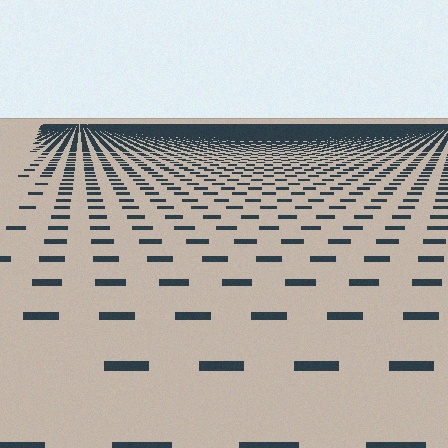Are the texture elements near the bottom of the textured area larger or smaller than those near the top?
Larger. Near the bottom, elements are closer to the viewer and appear at a bigger on-screen size.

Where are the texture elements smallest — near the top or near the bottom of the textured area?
Near the top.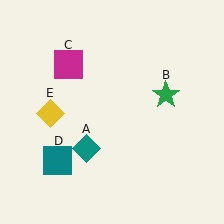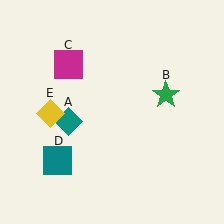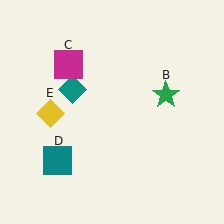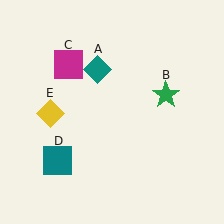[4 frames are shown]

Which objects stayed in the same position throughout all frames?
Green star (object B) and magenta square (object C) and teal square (object D) and yellow diamond (object E) remained stationary.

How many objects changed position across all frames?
1 object changed position: teal diamond (object A).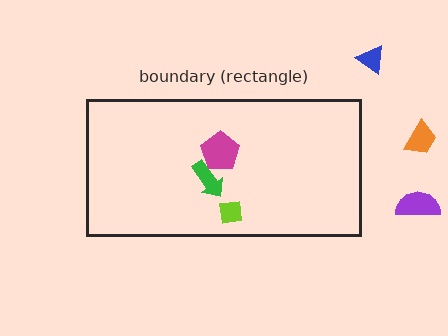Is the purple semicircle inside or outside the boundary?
Outside.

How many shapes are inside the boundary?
3 inside, 3 outside.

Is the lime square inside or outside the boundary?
Inside.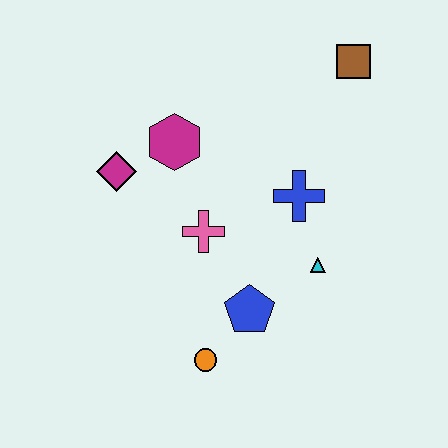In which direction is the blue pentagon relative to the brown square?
The blue pentagon is below the brown square.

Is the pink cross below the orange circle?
No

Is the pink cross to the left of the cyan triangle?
Yes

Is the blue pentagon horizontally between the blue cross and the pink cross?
Yes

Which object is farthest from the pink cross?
The brown square is farthest from the pink cross.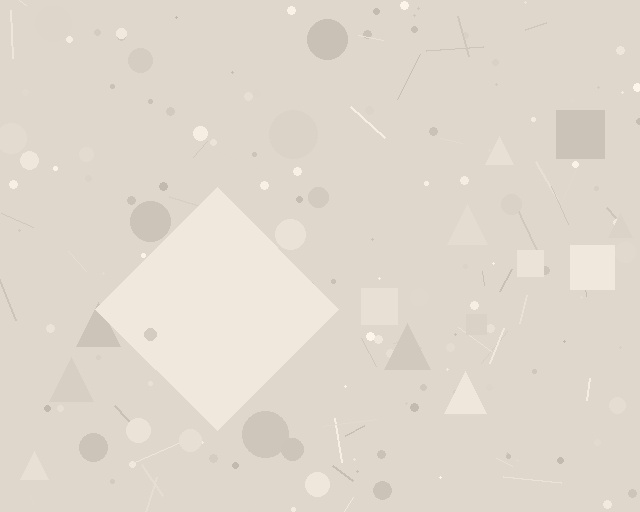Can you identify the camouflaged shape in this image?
The camouflaged shape is a diamond.